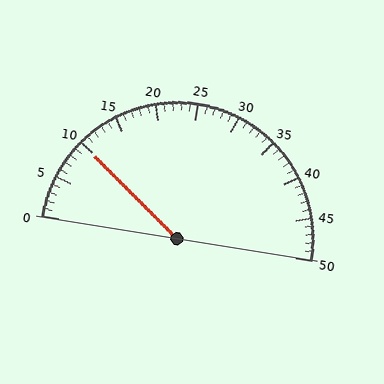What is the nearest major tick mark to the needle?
The nearest major tick mark is 10.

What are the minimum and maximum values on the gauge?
The gauge ranges from 0 to 50.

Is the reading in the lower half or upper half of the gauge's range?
The reading is in the lower half of the range (0 to 50).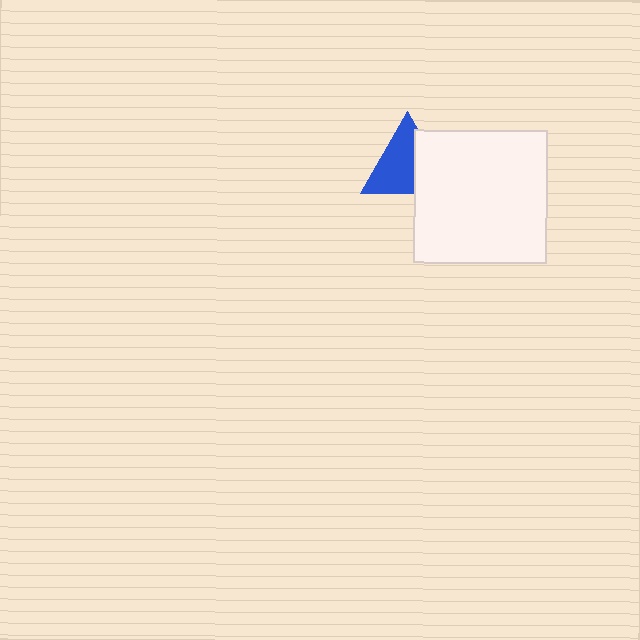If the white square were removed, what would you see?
You would see the complete blue triangle.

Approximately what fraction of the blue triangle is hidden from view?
Roughly 36% of the blue triangle is hidden behind the white square.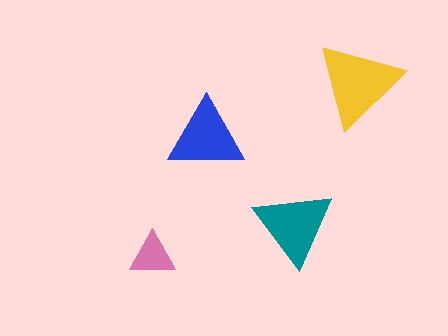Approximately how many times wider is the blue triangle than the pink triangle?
About 1.5 times wider.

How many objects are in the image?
There are 4 objects in the image.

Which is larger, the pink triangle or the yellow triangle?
The yellow one.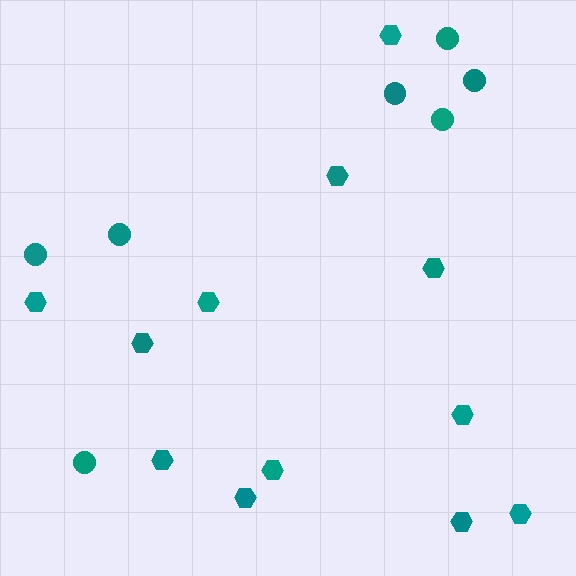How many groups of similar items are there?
There are 2 groups: one group of circles (7) and one group of hexagons (12).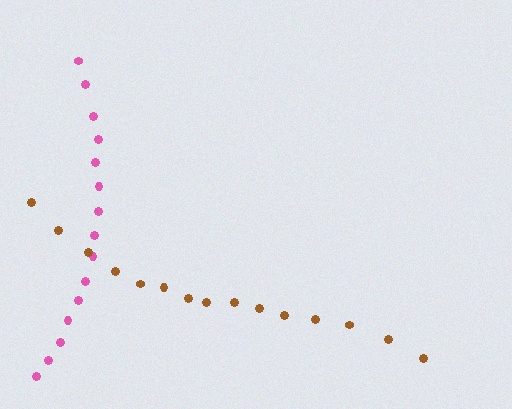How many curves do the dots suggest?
There are 2 distinct paths.